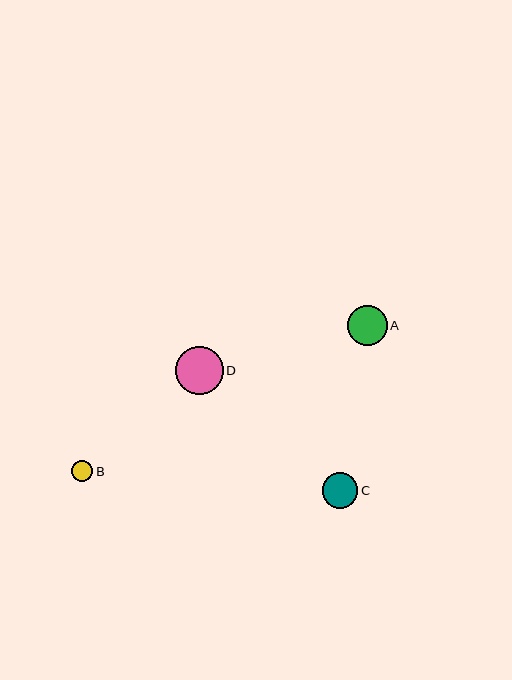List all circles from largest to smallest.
From largest to smallest: D, A, C, B.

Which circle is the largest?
Circle D is the largest with a size of approximately 48 pixels.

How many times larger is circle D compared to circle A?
Circle D is approximately 1.2 times the size of circle A.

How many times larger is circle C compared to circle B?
Circle C is approximately 1.7 times the size of circle B.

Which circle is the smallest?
Circle B is the smallest with a size of approximately 21 pixels.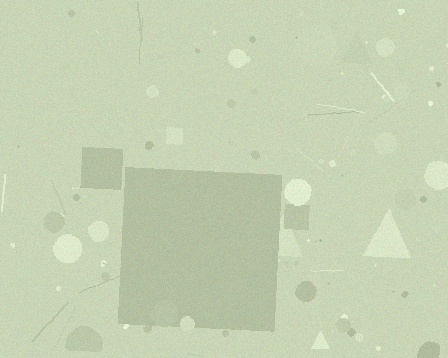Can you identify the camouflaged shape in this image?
The camouflaged shape is a square.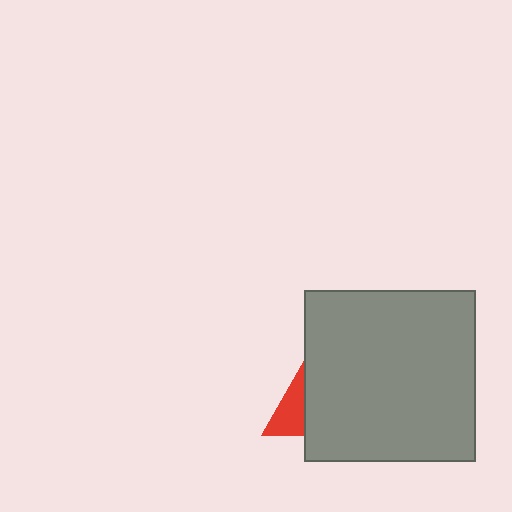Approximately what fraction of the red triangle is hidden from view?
Roughly 54% of the red triangle is hidden behind the gray square.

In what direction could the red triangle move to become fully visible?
The red triangle could move left. That would shift it out from behind the gray square entirely.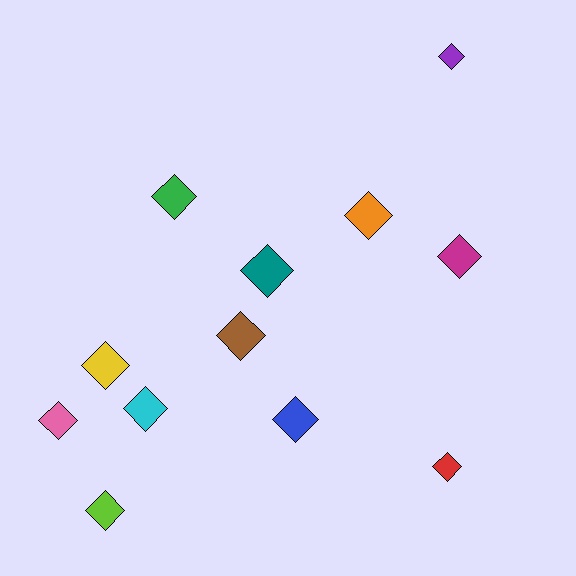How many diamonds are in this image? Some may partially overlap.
There are 12 diamonds.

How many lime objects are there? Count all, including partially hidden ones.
There is 1 lime object.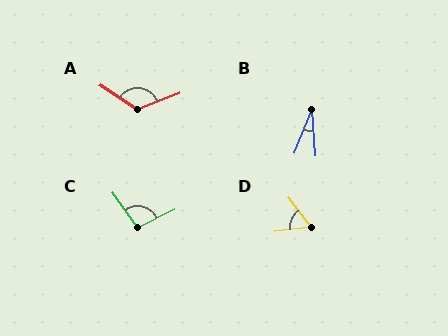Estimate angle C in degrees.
Approximately 99 degrees.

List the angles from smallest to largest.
B (26°), D (60°), C (99°), A (125°).